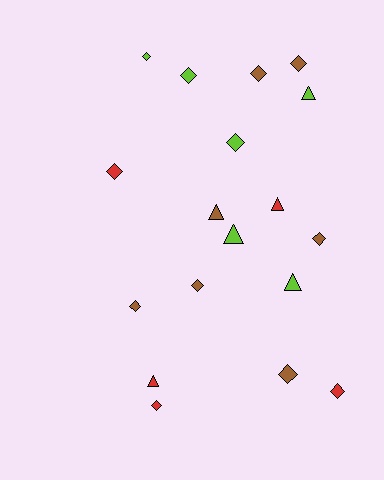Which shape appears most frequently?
Diamond, with 12 objects.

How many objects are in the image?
There are 18 objects.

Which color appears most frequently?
Brown, with 7 objects.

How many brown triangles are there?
There is 1 brown triangle.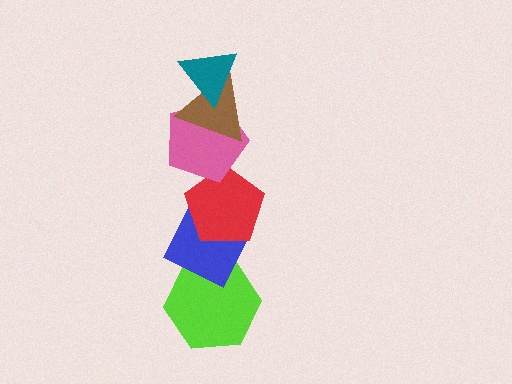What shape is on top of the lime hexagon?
The blue diamond is on top of the lime hexagon.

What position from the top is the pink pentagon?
The pink pentagon is 3rd from the top.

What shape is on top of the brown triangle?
The teal triangle is on top of the brown triangle.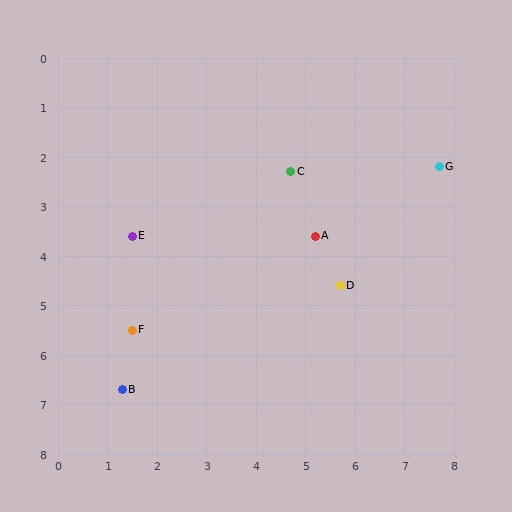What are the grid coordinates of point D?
Point D is at approximately (5.7, 4.6).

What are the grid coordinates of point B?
Point B is at approximately (1.3, 6.7).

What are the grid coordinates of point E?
Point E is at approximately (1.5, 3.6).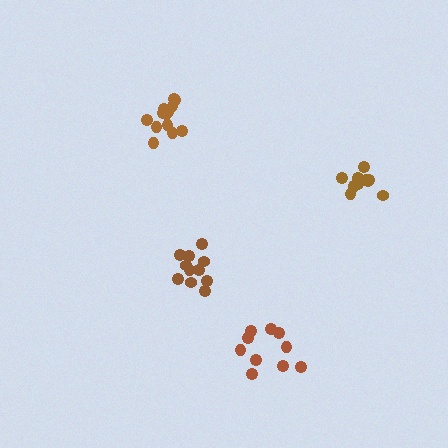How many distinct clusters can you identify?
There are 4 distinct clusters.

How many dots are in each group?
Group 1: 11 dots, Group 2: 13 dots, Group 3: 10 dots, Group 4: 12 dots (46 total).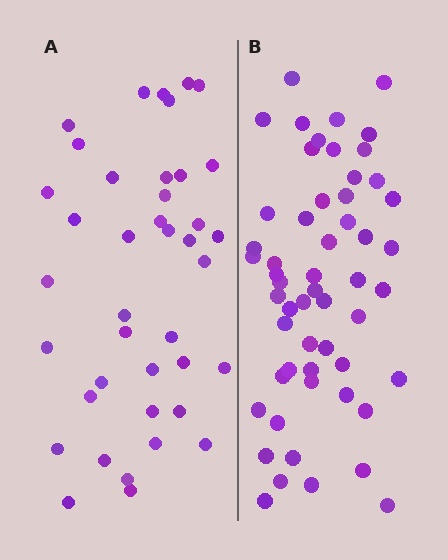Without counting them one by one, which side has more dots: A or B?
Region B (the right region) has more dots.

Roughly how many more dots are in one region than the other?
Region B has approximately 15 more dots than region A.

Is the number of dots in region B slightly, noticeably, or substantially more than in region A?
Region B has noticeably more, but not dramatically so. The ratio is roughly 1.4 to 1.